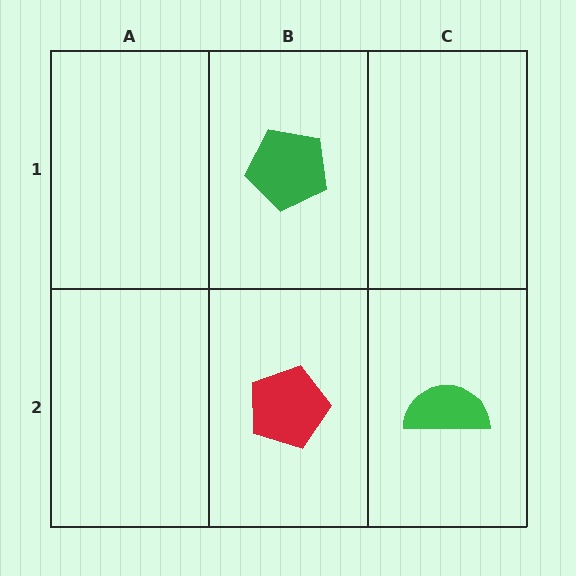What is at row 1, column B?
A green pentagon.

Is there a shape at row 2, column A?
No, that cell is empty.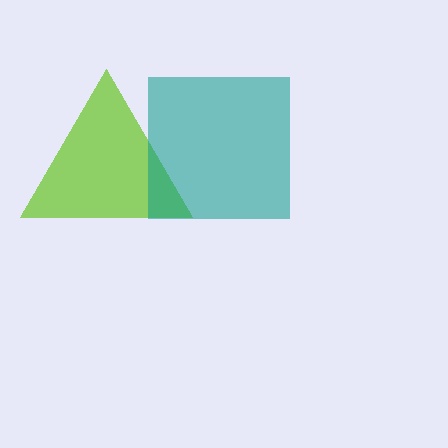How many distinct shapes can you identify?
There are 2 distinct shapes: a lime triangle, a teal square.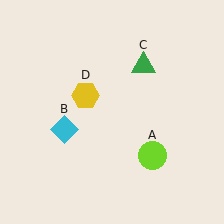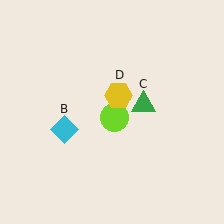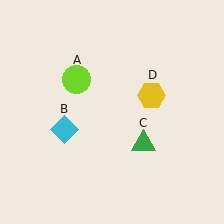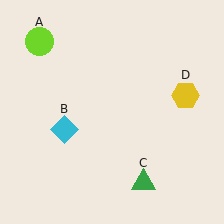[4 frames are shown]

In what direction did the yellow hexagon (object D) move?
The yellow hexagon (object D) moved right.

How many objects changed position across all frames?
3 objects changed position: lime circle (object A), green triangle (object C), yellow hexagon (object D).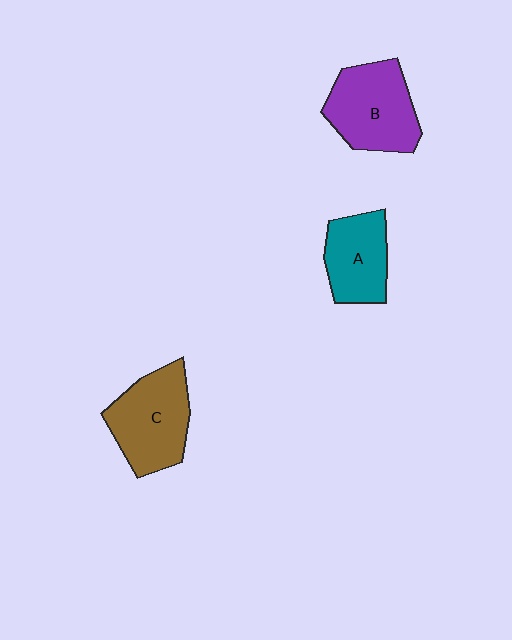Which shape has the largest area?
Shape C (brown).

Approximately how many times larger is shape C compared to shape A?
Approximately 1.3 times.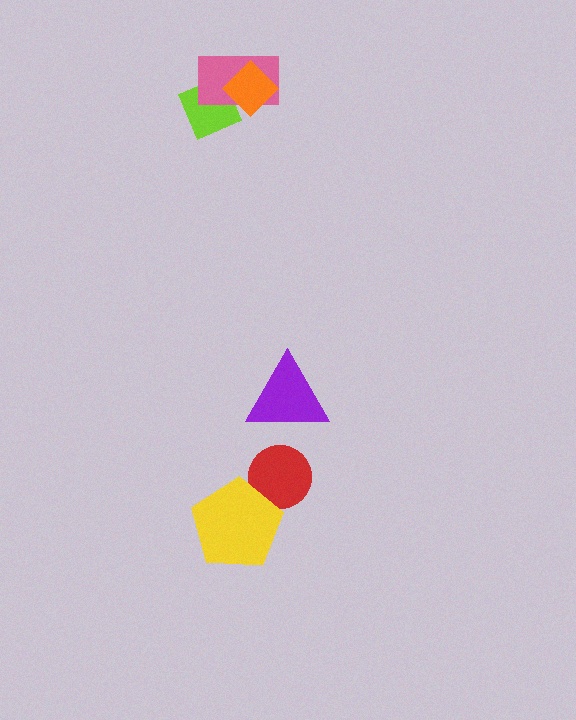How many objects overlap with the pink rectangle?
2 objects overlap with the pink rectangle.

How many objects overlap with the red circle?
1 object overlaps with the red circle.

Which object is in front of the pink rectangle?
The orange diamond is in front of the pink rectangle.